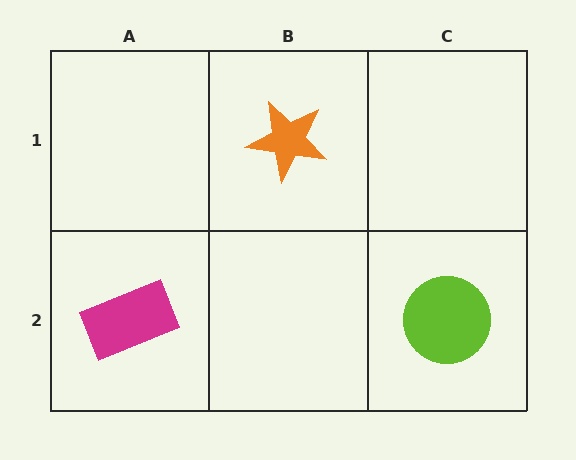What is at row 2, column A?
A magenta rectangle.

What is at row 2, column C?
A lime circle.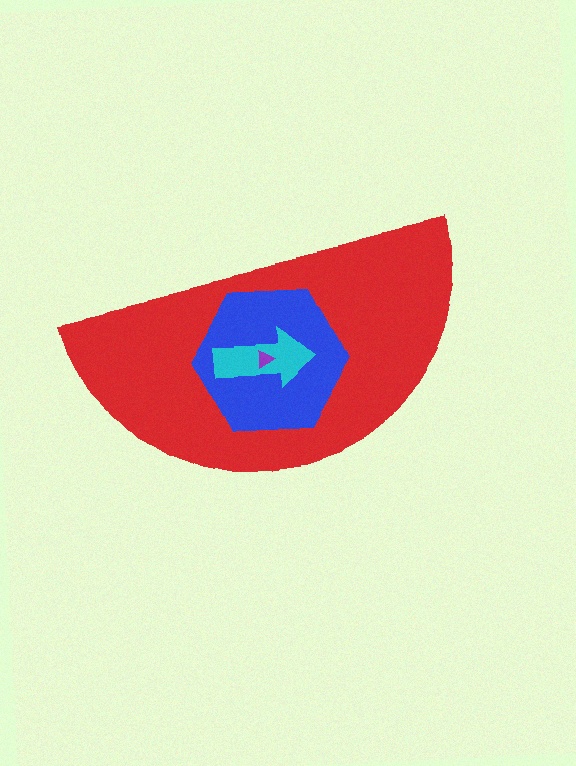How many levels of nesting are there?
4.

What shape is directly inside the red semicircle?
The blue hexagon.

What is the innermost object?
The purple triangle.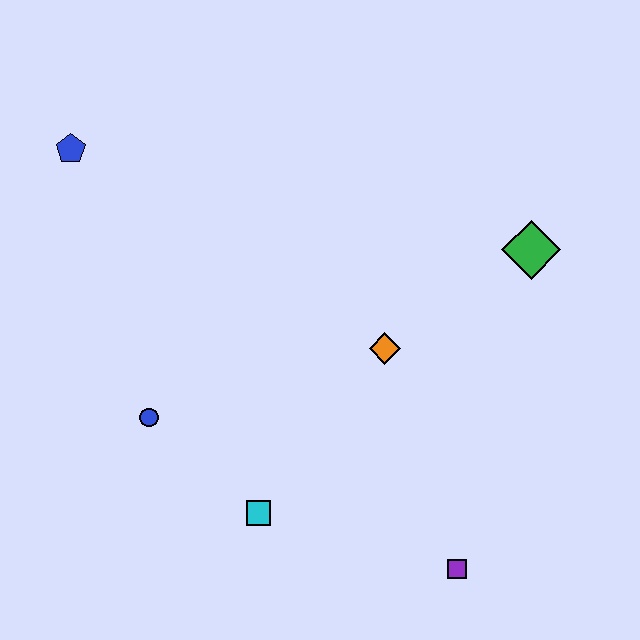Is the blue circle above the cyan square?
Yes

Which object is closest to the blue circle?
The cyan square is closest to the blue circle.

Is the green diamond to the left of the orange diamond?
No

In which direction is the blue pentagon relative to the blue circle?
The blue pentagon is above the blue circle.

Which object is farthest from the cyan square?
The blue pentagon is farthest from the cyan square.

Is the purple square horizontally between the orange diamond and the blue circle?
No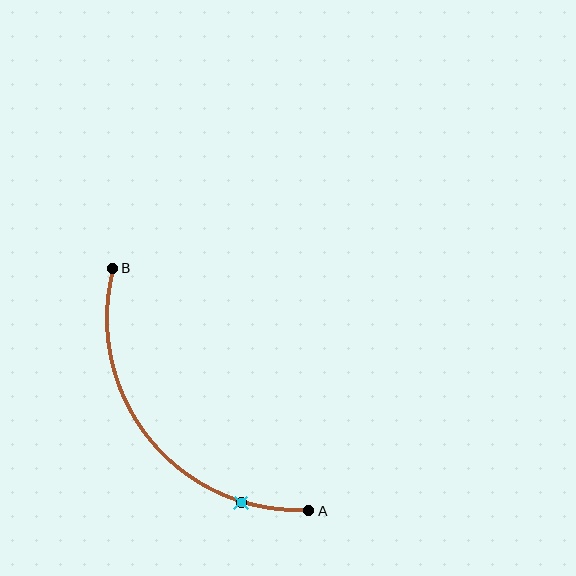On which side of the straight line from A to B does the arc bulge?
The arc bulges below and to the left of the straight line connecting A and B.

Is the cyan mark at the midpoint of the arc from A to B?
No. The cyan mark lies on the arc but is closer to endpoint A. The arc midpoint would be at the point on the curve equidistant along the arc from both A and B.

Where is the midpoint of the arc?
The arc midpoint is the point on the curve farthest from the straight line joining A and B. It sits below and to the left of that line.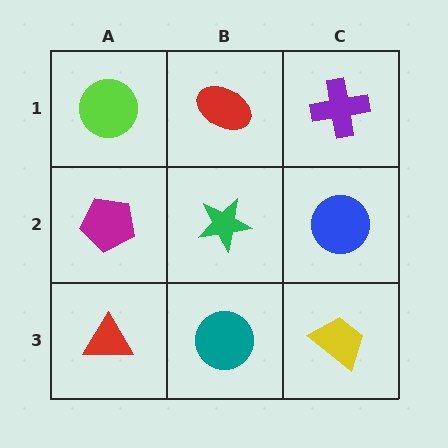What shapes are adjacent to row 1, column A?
A magenta pentagon (row 2, column A), a red ellipse (row 1, column B).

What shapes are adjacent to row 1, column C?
A blue circle (row 2, column C), a red ellipse (row 1, column B).